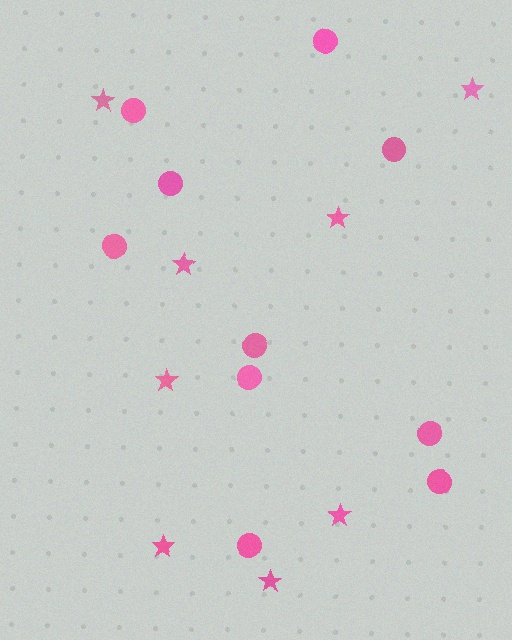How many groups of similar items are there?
There are 2 groups: one group of stars (8) and one group of circles (10).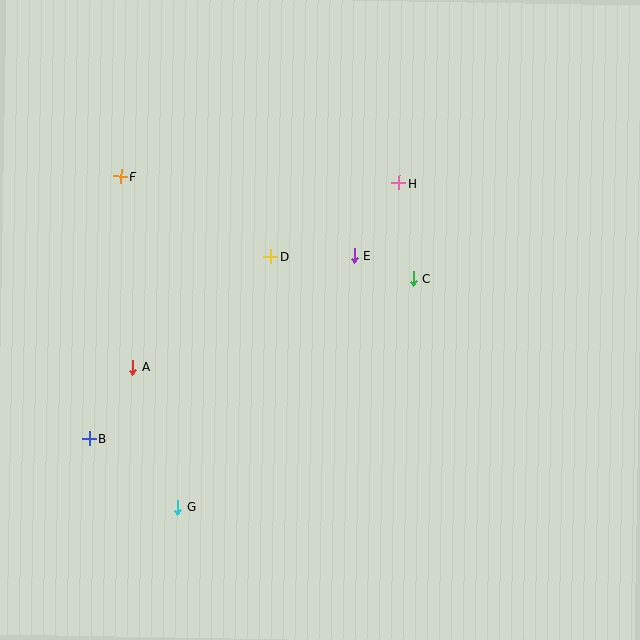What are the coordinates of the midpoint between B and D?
The midpoint between B and D is at (180, 348).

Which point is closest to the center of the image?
Point E at (354, 256) is closest to the center.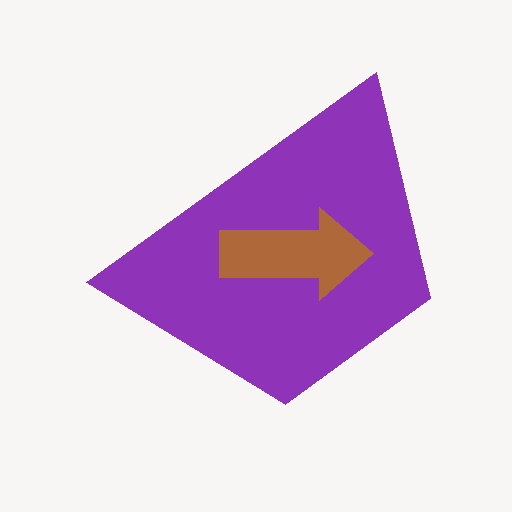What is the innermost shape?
The brown arrow.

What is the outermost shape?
The purple trapezoid.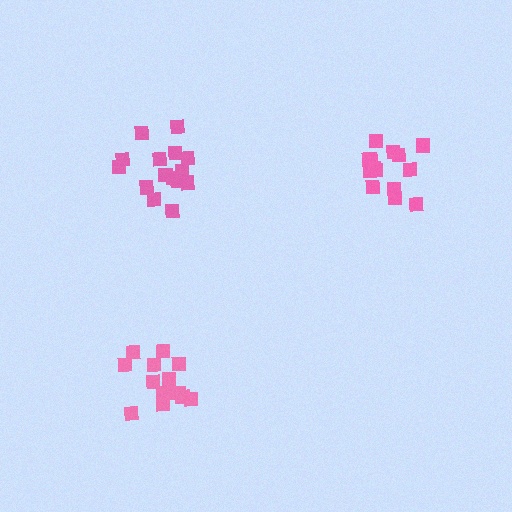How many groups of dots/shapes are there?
There are 3 groups.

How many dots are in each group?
Group 1: 16 dots, Group 2: 14 dots, Group 3: 15 dots (45 total).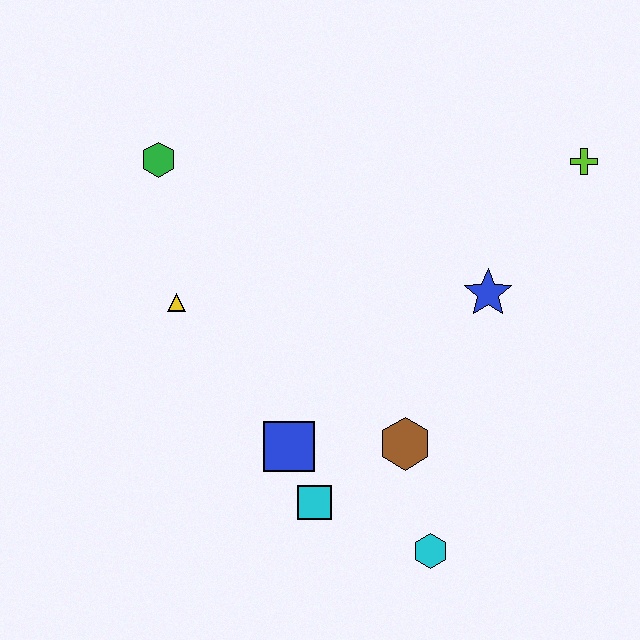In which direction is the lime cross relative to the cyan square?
The lime cross is above the cyan square.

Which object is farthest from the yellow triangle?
The lime cross is farthest from the yellow triangle.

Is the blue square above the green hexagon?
No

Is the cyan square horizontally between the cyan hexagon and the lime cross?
No